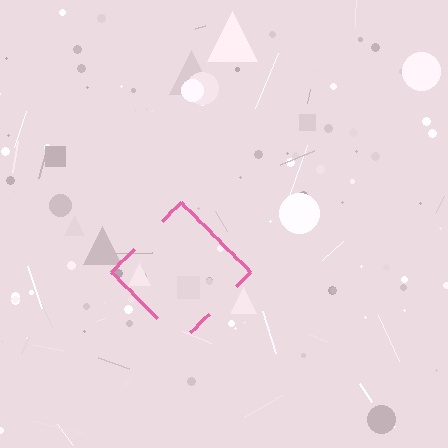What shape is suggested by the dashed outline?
The dashed outline suggests a diamond.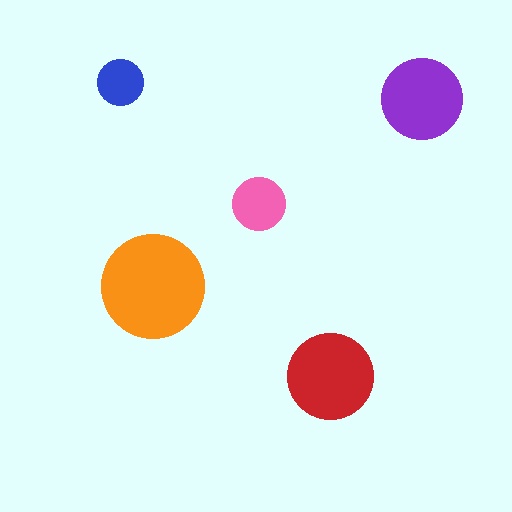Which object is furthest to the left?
The blue circle is leftmost.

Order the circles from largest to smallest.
the orange one, the red one, the purple one, the pink one, the blue one.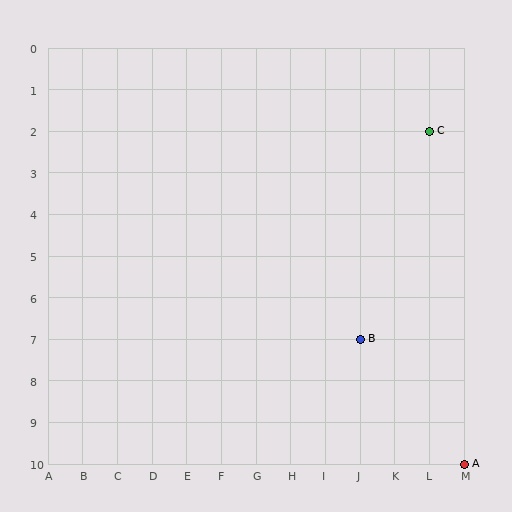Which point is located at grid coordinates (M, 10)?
Point A is at (M, 10).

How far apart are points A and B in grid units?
Points A and B are 3 columns and 3 rows apart (about 4.2 grid units diagonally).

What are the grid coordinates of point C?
Point C is at grid coordinates (L, 2).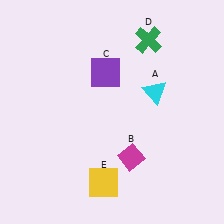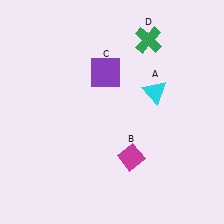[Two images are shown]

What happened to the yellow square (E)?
The yellow square (E) was removed in Image 2. It was in the bottom-left area of Image 1.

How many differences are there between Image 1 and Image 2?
There is 1 difference between the two images.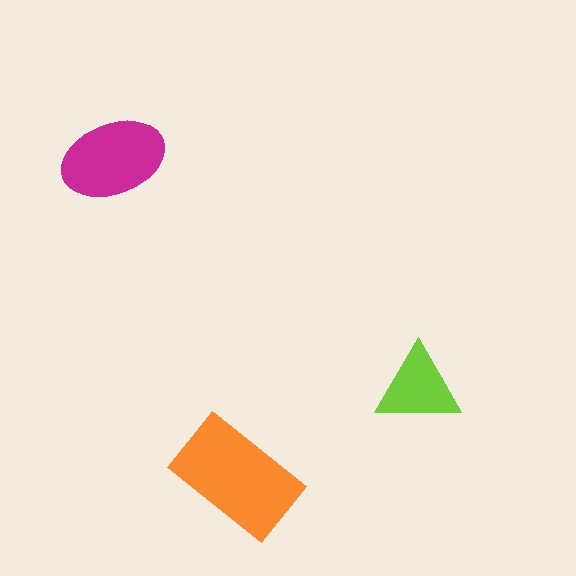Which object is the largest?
The orange rectangle.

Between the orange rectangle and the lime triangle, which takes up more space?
The orange rectangle.